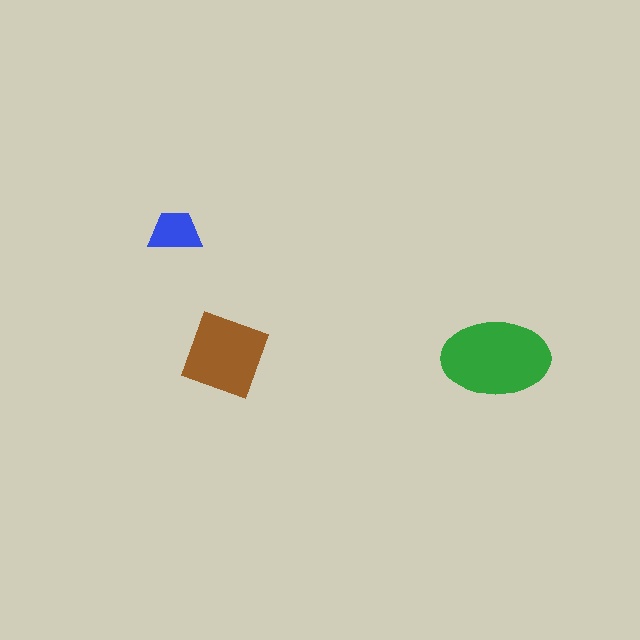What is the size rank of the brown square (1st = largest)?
2nd.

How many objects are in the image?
There are 3 objects in the image.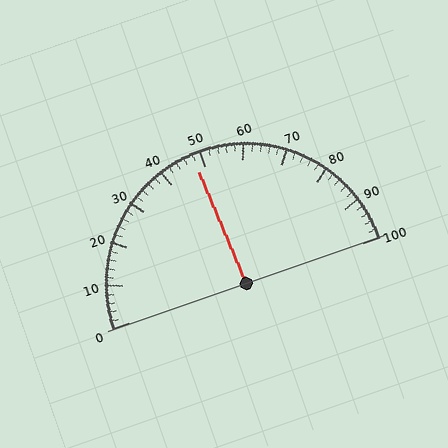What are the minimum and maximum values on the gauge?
The gauge ranges from 0 to 100.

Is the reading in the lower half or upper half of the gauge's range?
The reading is in the lower half of the range (0 to 100).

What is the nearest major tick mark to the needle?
The nearest major tick mark is 50.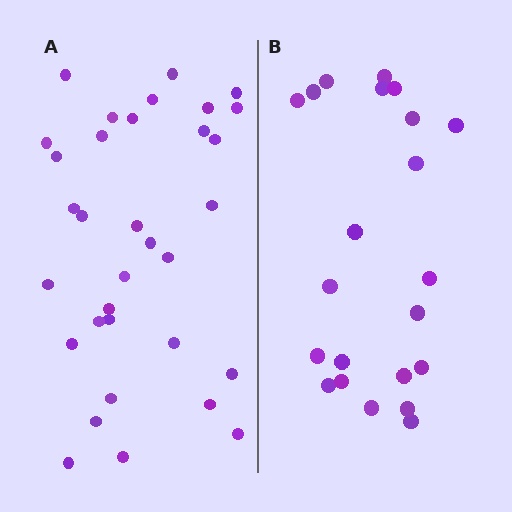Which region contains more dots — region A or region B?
Region A (the left region) has more dots.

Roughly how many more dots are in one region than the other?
Region A has roughly 12 or so more dots than region B.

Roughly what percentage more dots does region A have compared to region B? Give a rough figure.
About 50% more.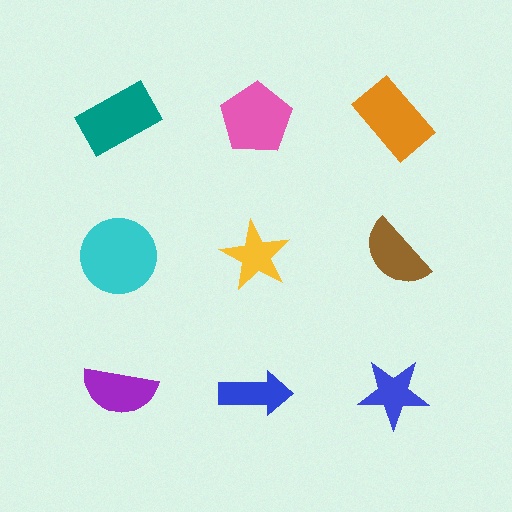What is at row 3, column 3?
A blue star.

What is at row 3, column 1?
A purple semicircle.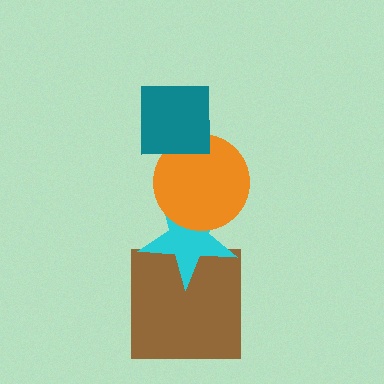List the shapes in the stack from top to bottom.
From top to bottom: the teal square, the orange circle, the cyan star, the brown square.